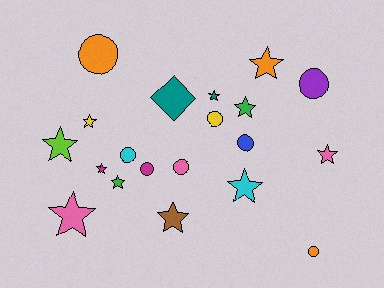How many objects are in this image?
There are 20 objects.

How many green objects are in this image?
There are 2 green objects.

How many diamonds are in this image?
There is 1 diamond.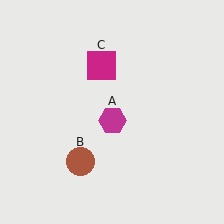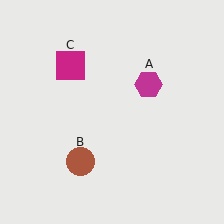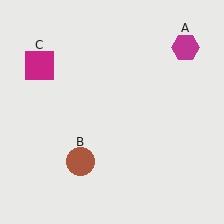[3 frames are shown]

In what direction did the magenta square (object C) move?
The magenta square (object C) moved left.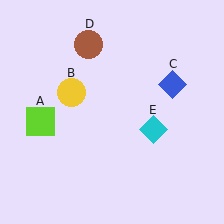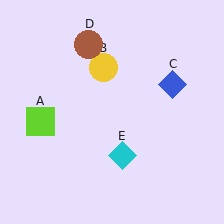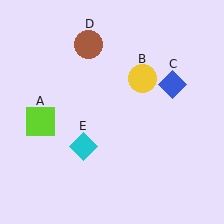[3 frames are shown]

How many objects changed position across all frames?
2 objects changed position: yellow circle (object B), cyan diamond (object E).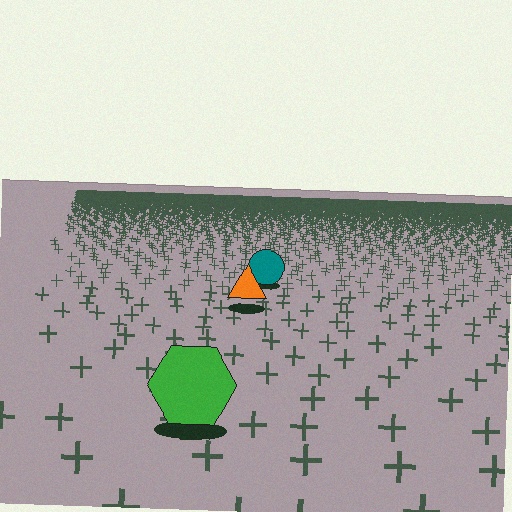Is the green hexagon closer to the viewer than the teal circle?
Yes. The green hexagon is closer — you can tell from the texture gradient: the ground texture is coarser near it.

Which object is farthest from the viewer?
The teal circle is farthest from the viewer. It appears smaller and the ground texture around it is denser.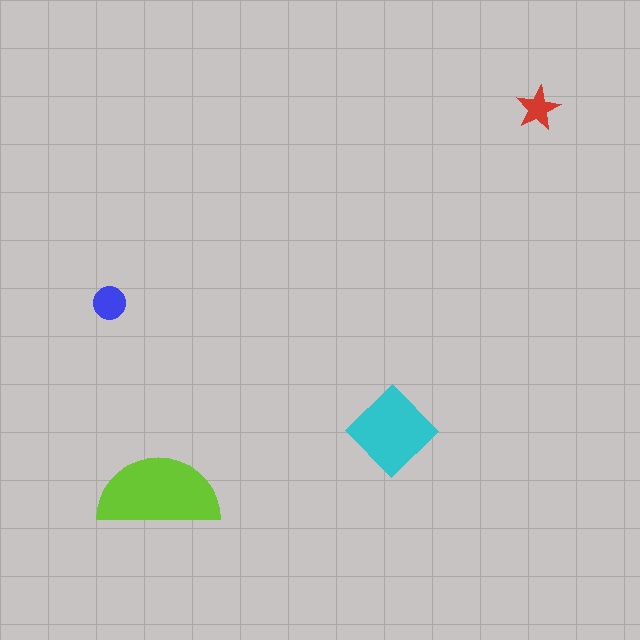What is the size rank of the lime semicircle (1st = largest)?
1st.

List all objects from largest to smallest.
The lime semicircle, the cyan diamond, the blue circle, the red star.